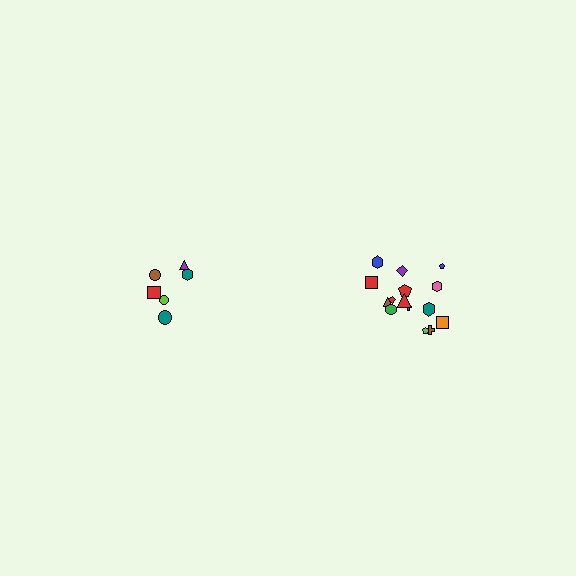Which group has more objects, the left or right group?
The right group.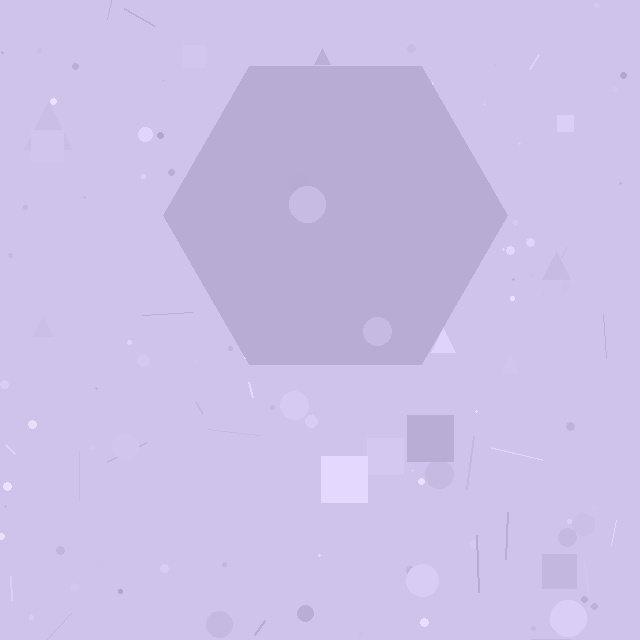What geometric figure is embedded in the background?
A hexagon is embedded in the background.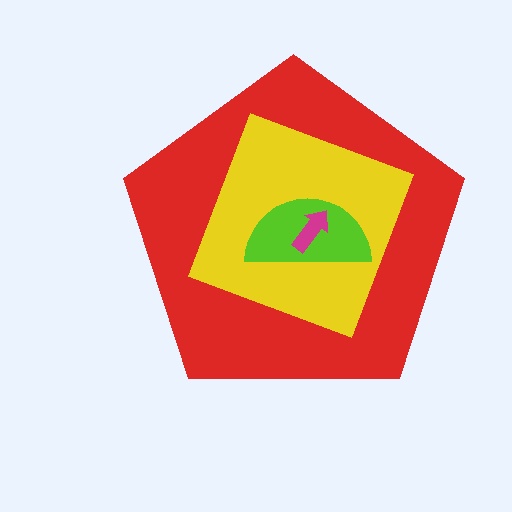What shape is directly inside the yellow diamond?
The lime semicircle.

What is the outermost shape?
The red pentagon.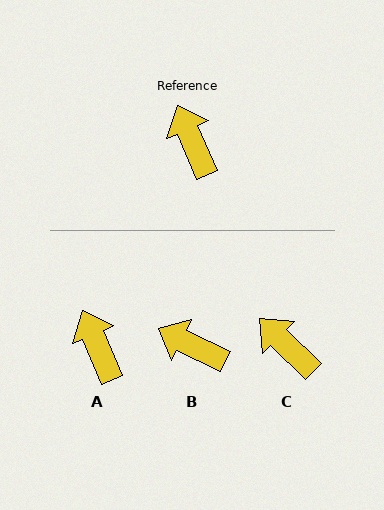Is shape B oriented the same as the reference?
No, it is off by about 41 degrees.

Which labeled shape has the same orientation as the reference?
A.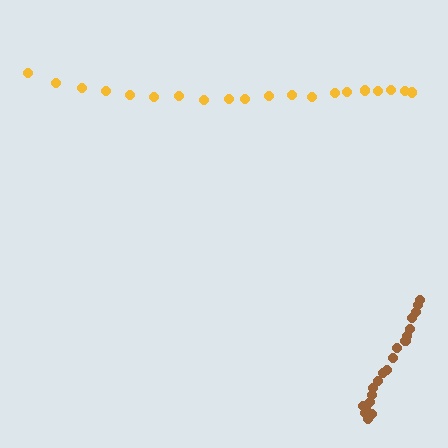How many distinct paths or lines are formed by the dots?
There are 2 distinct paths.